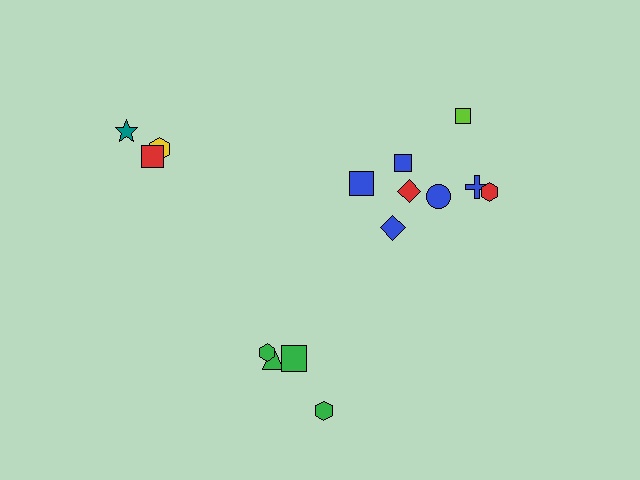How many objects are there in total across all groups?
There are 15 objects.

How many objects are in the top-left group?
There are 3 objects.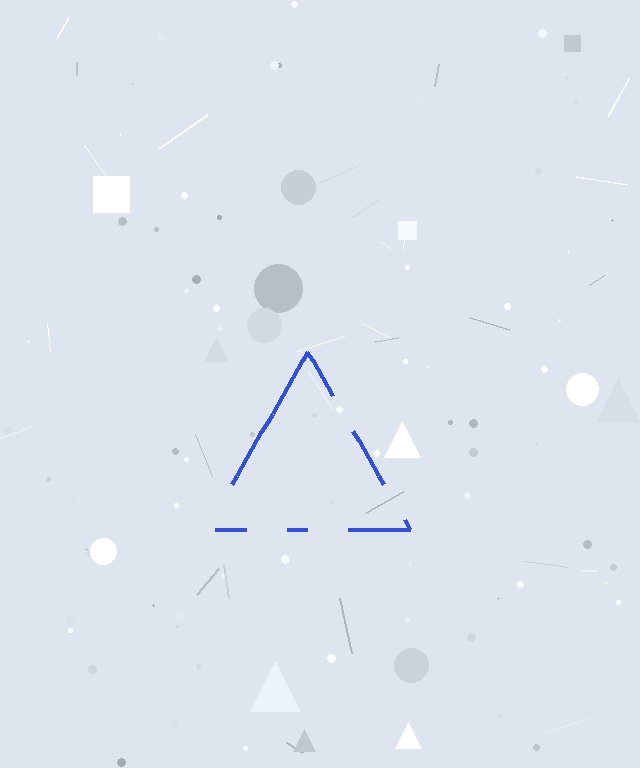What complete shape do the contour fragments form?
The contour fragments form a triangle.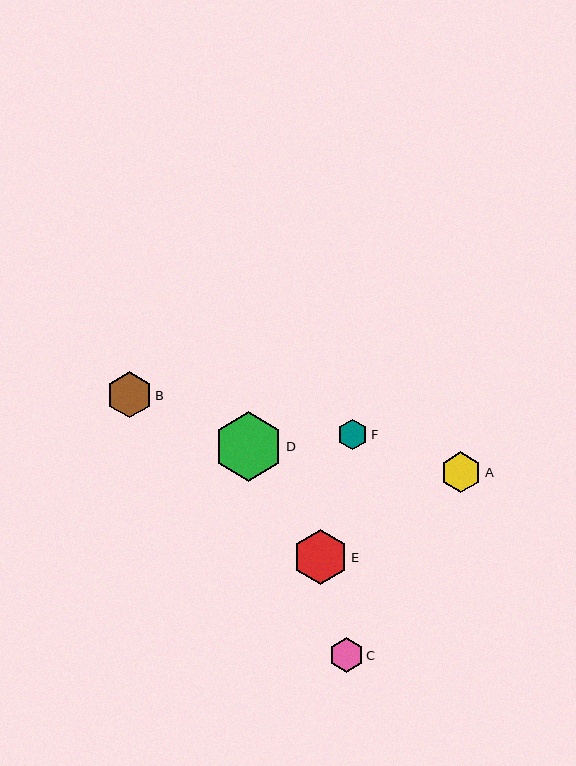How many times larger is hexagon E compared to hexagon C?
Hexagon E is approximately 1.6 times the size of hexagon C.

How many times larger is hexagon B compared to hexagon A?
Hexagon B is approximately 1.1 times the size of hexagon A.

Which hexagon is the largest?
Hexagon D is the largest with a size of approximately 69 pixels.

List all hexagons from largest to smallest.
From largest to smallest: D, E, B, A, C, F.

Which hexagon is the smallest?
Hexagon F is the smallest with a size of approximately 30 pixels.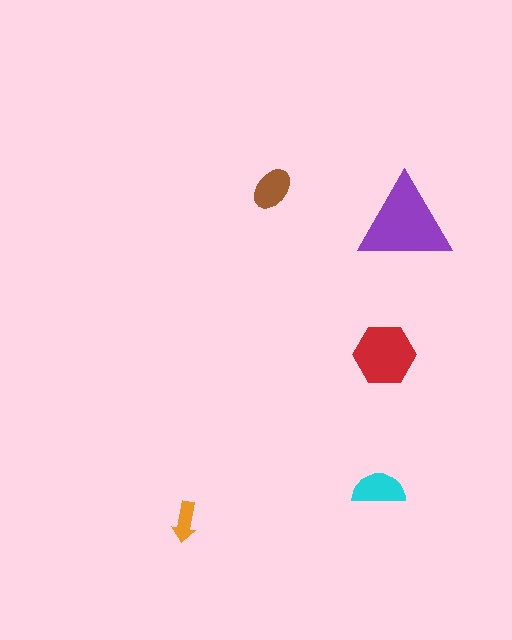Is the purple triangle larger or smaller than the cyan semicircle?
Larger.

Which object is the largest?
The purple triangle.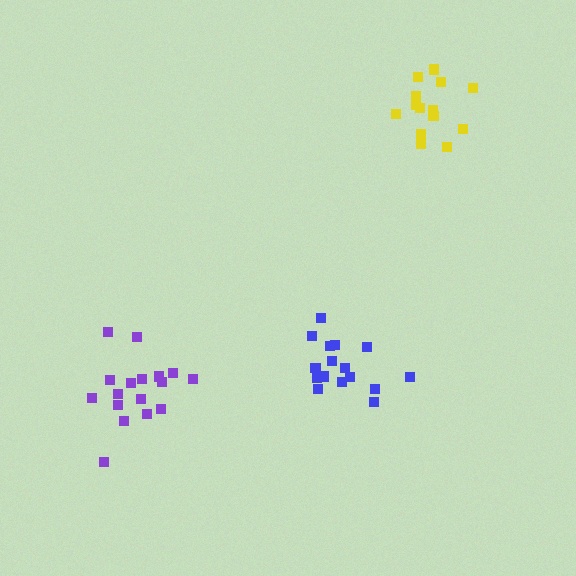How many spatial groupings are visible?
There are 3 spatial groupings.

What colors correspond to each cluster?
The clusters are colored: blue, yellow, purple.